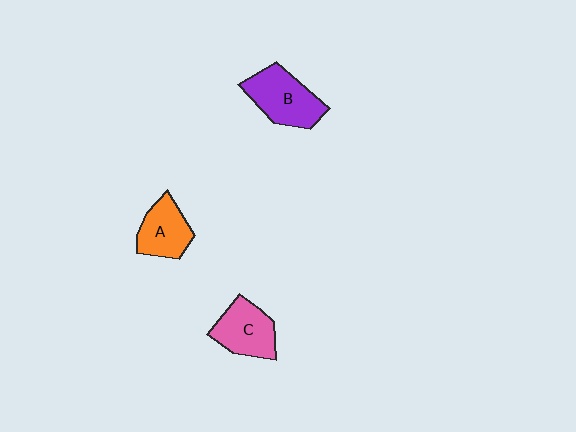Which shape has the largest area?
Shape B (purple).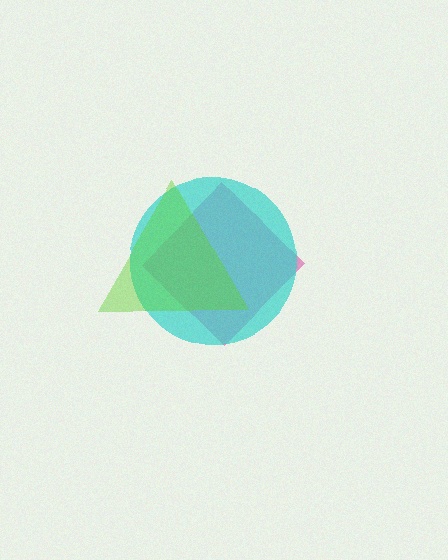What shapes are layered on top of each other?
The layered shapes are: a magenta diamond, a cyan circle, a lime triangle.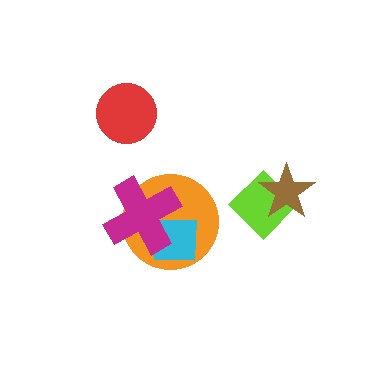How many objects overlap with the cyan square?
2 objects overlap with the cyan square.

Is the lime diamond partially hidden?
Yes, it is partially covered by another shape.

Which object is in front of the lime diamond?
The brown star is in front of the lime diamond.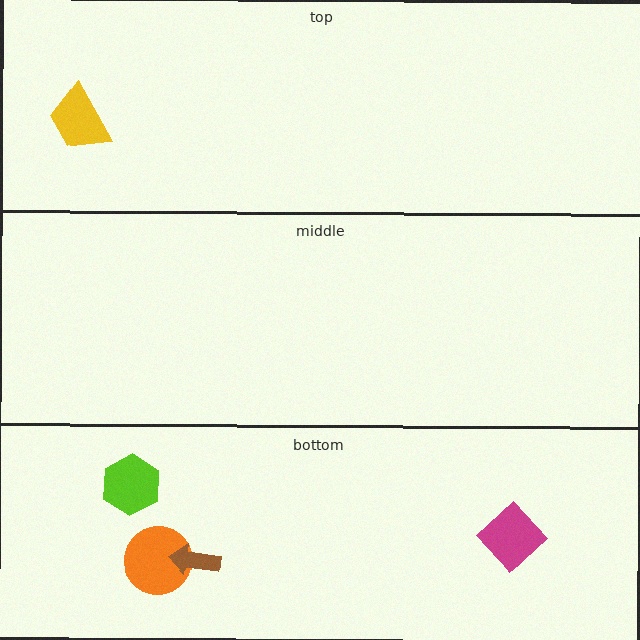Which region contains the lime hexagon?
The bottom region.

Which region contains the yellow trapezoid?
The top region.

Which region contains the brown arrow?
The bottom region.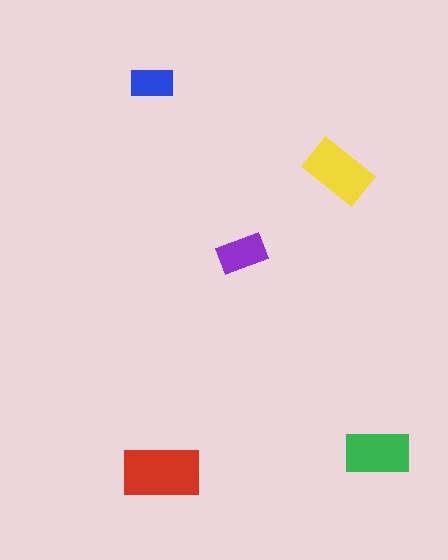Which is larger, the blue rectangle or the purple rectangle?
The purple one.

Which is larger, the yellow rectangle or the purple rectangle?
The yellow one.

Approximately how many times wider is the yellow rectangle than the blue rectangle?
About 1.5 times wider.